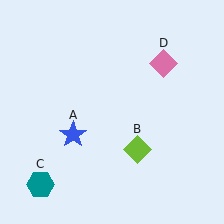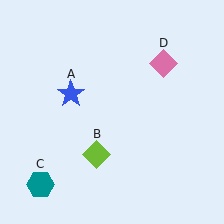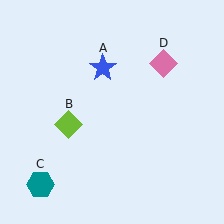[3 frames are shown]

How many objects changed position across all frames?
2 objects changed position: blue star (object A), lime diamond (object B).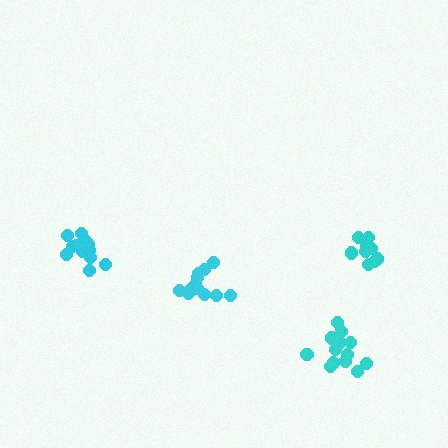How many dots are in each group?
Group 1: 15 dots, Group 2: 12 dots, Group 3: 10 dots, Group 4: 14 dots (51 total).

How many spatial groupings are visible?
There are 4 spatial groupings.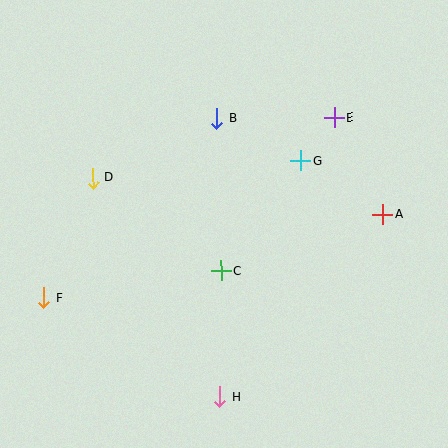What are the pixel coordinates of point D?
Point D is at (93, 178).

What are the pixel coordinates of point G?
Point G is at (301, 161).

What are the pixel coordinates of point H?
Point H is at (220, 397).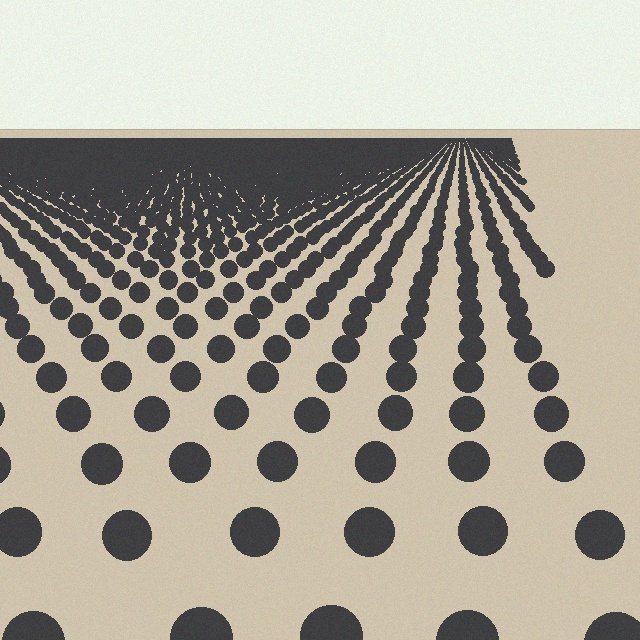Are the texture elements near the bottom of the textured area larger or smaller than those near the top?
Larger. Near the bottom, elements are closer to the viewer and appear at a bigger on-screen size.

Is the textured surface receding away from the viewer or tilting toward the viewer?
The surface is receding away from the viewer. Texture elements get smaller and denser toward the top.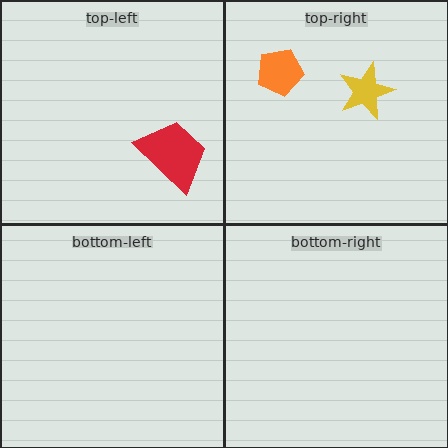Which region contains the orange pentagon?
The top-right region.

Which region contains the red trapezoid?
The top-left region.